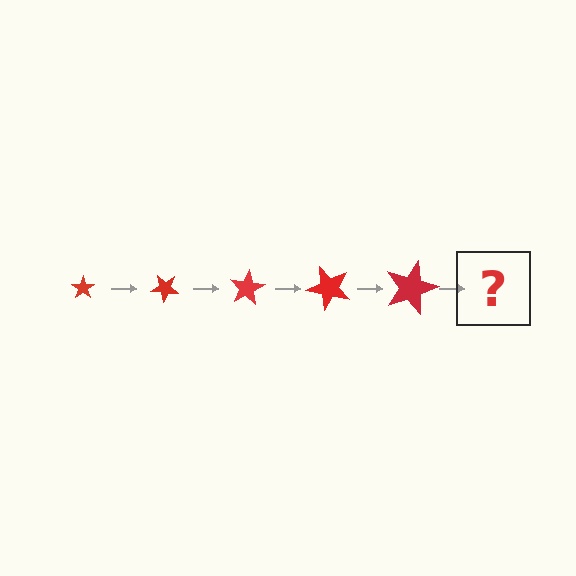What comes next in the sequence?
The next element should be a star, larger than the previous one and rotated 200 degrees from the start.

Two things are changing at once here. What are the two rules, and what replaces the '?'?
The two rules are that the star grows larger each step and it rotates 40 degrees each step. The '?' should be a star, larger than the previous one and rotated 200 degrees from the start.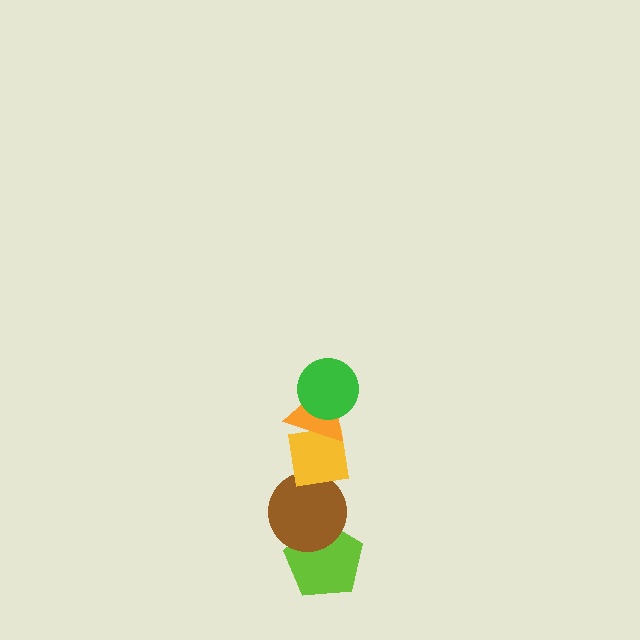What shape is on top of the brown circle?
The yellow square is on top of the brown circle.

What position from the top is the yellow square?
The yellow square is 3rd from the top.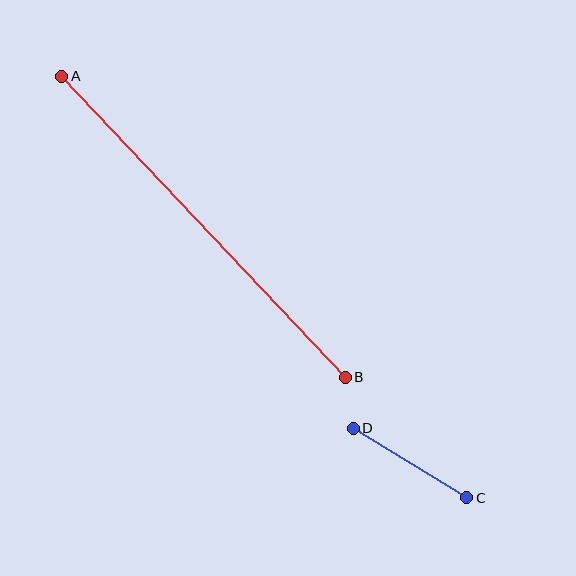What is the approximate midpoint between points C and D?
The midpoint is at approximately (410, 463) pixels.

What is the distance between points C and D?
The distance is approximately 133 pixels.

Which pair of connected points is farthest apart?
Points A and B are farthest apart.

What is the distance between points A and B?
The distance is approximately 413 pixels.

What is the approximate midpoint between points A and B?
The midpoint is at approximately (204, 227) pixels.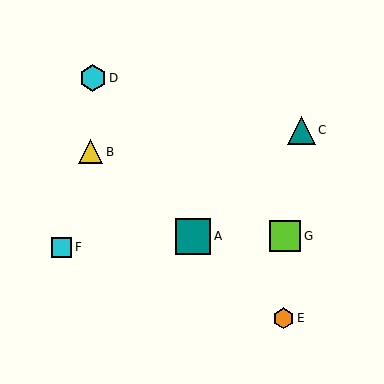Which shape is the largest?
The teal square (labeled A) is the largest.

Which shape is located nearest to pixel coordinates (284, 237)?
The lime square (labeled G) at (285, 236) is nearest to that location.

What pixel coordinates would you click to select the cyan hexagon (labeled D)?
Click at (93, 78) to select the cyan hexagon D.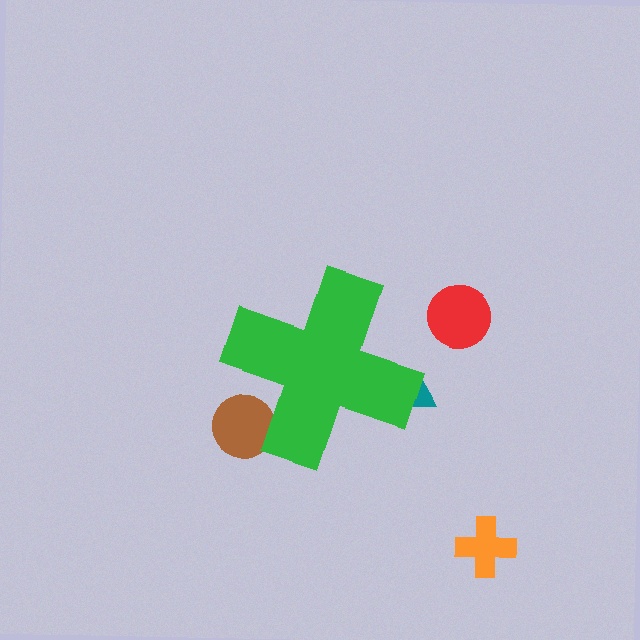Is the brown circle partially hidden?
Yes, the brown circle is partially hidden behind the green cross.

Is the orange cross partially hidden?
No, the orange cross is fully visible.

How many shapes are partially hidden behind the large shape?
2 shapes are partially hidden.